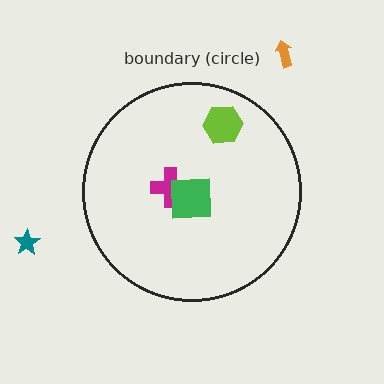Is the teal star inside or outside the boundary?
Outside.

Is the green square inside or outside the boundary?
Inside.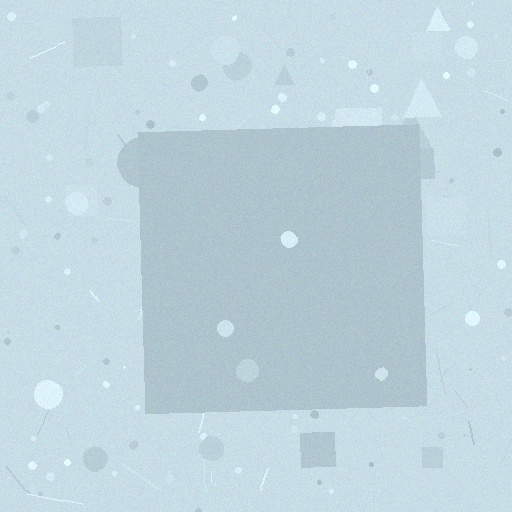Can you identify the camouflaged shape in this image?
The camouflaged shape is a square.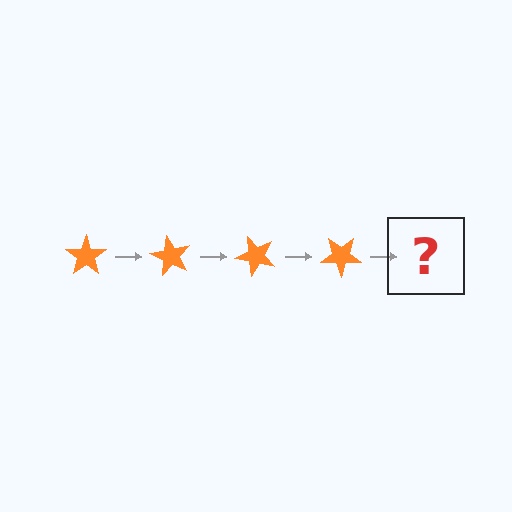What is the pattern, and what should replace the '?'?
The pattern is that the star rotates 60 degrees each step. The '?' should be an orange star rotated 240 degrees.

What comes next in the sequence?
The next element should be an orange star rotated 240 degrees.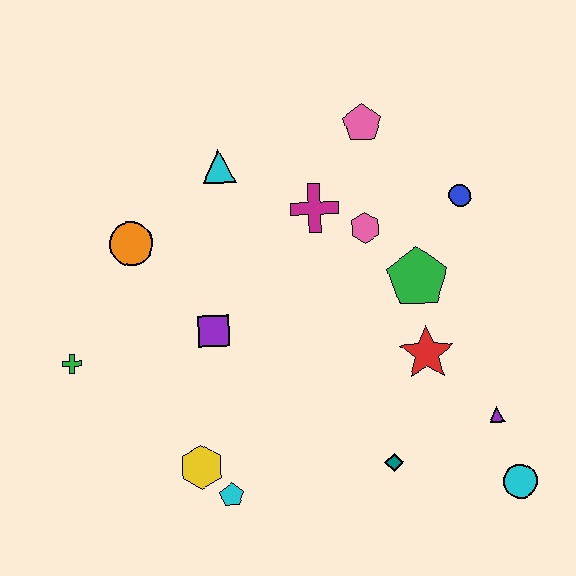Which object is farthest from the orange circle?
The cyan circle is farthest from the orange circle.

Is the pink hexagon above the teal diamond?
Yes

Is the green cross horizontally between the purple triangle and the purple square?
No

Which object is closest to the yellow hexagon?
The cyan pentagon is closest to the yellow hexagon.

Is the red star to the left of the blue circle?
Yes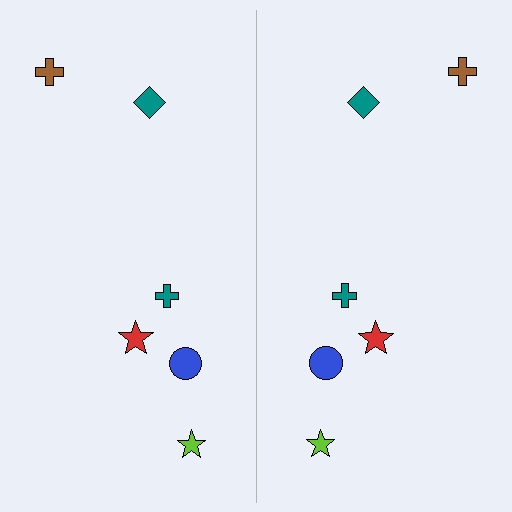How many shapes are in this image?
There are 12 shapes in this image.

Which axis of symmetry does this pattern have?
The pattern has a vertical axis of symmetry running through the center of the image.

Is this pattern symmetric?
Yes, this pattern has bilateral (reflection) symmetry.